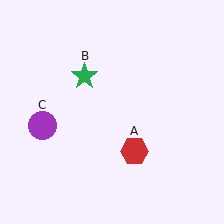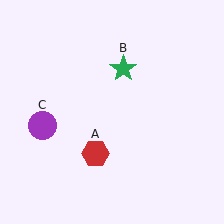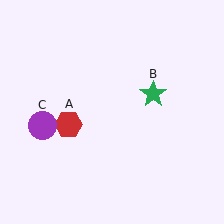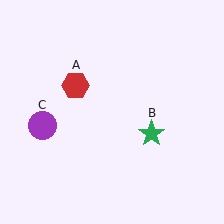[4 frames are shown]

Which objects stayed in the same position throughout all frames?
Purple circle (object C) remained stationary.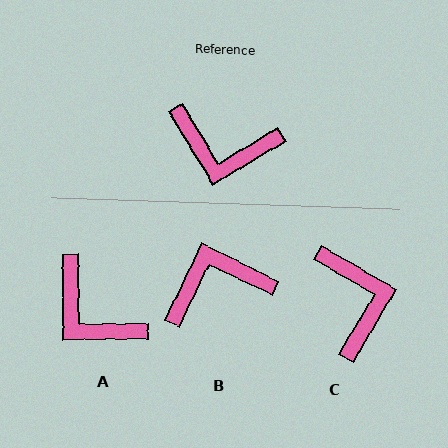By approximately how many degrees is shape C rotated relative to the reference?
Approximately 119 degrees counter-clockwise.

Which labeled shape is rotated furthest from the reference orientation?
B, about 147 degrees away.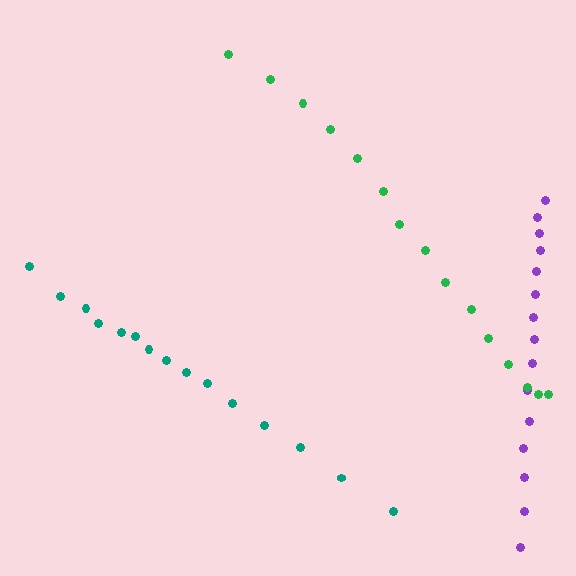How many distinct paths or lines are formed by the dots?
There are 3 distinct paths.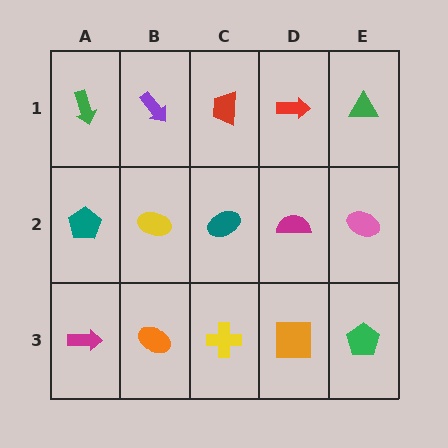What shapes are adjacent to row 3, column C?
A teal ellipse (row 2, column C), an orange ellipse (row 3, column B), an orange square (row 3, column D).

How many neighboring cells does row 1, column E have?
2.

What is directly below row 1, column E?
A pink ellipse.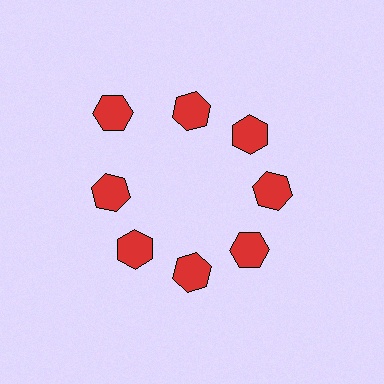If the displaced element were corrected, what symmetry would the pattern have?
It would have 8-fold rotational symmetry — the pattern would map onto itself every 45 degrees.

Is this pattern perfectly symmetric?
No. The 8 red hexagons are arranged in a ring, but one element near the 10 o'clock position is pushed outward from the center, breaking the 8-fold rotational symmetry.